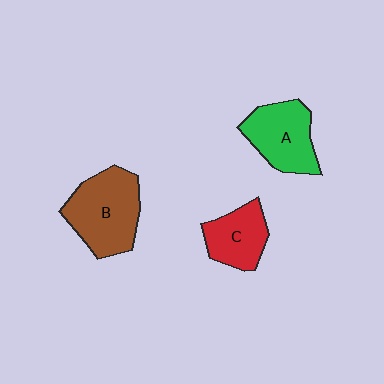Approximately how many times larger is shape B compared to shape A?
Approximately 1.3 times.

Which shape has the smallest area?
Shape C (red).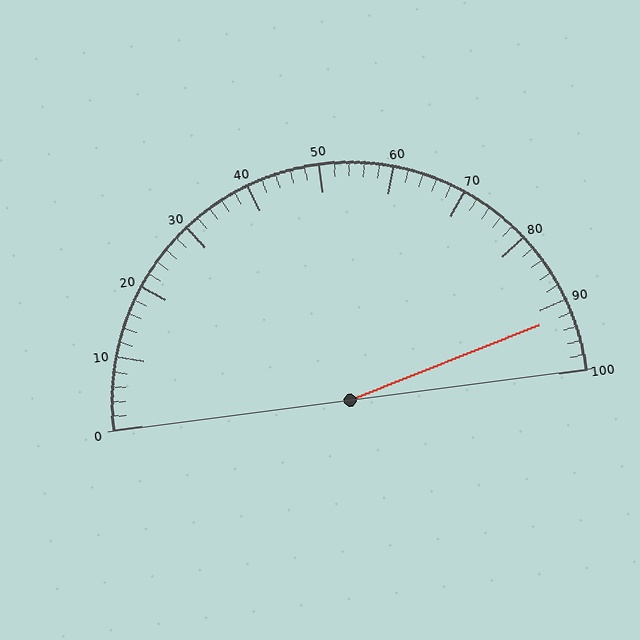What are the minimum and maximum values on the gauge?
The gauge ranges from 0 to 100.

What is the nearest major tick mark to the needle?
The nearest major tick mark is 90.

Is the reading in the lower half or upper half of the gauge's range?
The reading is in the upper half of the range (0 to 100).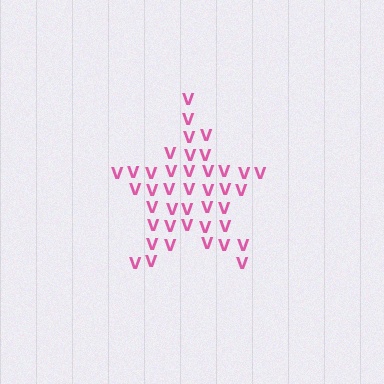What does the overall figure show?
The overall figure shows a star.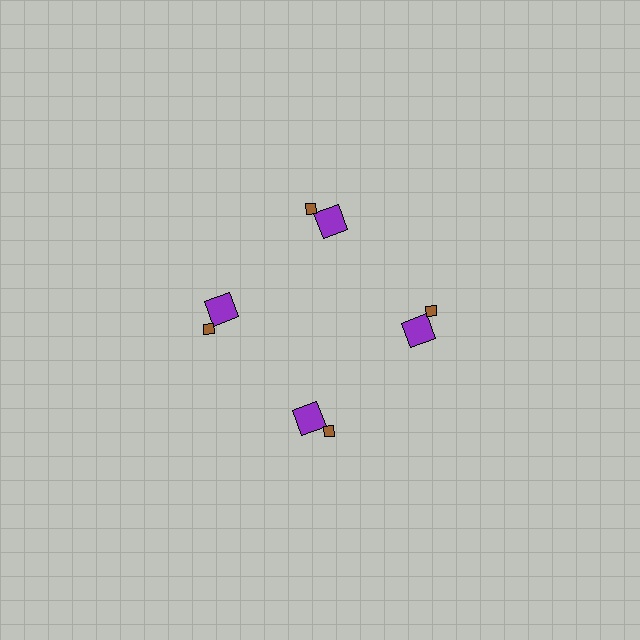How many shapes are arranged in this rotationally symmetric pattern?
There are 8 shapes, arranged in 4 groups of 2.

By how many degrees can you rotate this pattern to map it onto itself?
The pattern maps onto itself every 90 degrees of rotation.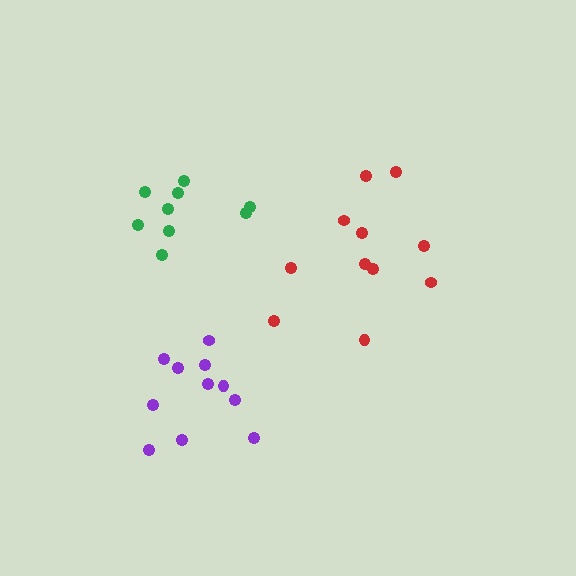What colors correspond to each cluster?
The clusters are colored: red, green, purple.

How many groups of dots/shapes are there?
There are 3 groups.